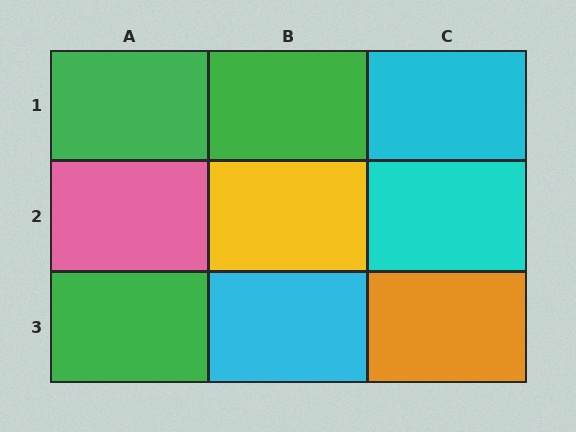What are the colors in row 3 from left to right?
Green, cyan, orange.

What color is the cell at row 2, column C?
Cyan.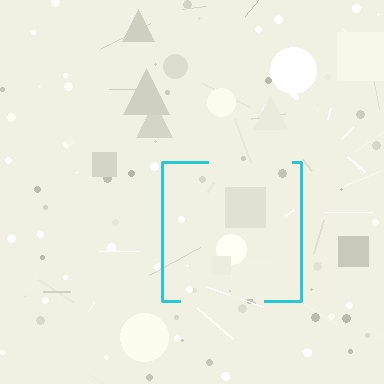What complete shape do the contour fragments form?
The contour fragments form a square.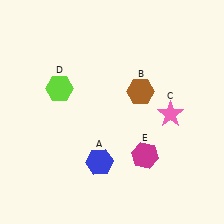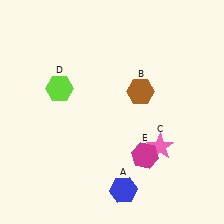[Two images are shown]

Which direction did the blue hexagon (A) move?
The blue hexagon (A) moved down.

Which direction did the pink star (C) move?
The pink star (C) moved down.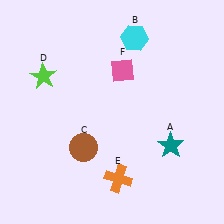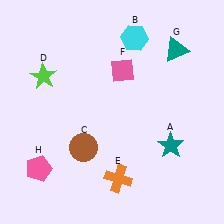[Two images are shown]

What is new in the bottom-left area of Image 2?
A pink pentagon (H) was added in the bottom-left area of Image 2.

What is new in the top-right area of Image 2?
A teal triangle (G) was added in the top-right area of Image 2.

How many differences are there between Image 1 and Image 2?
There are 2 differences between the two images.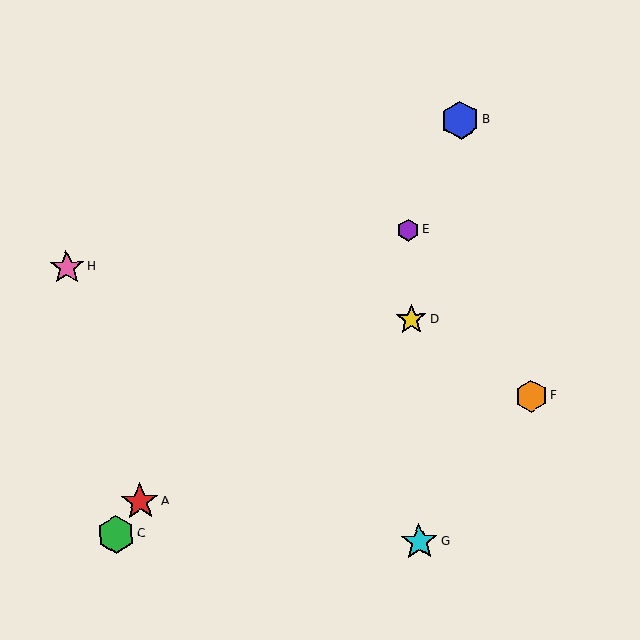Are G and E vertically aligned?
Yes, both are at x≈419.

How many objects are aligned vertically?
3 objects (D, E, G) are aligned vertically.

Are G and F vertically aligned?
No, G is at x≈419 and F is at x≈531.